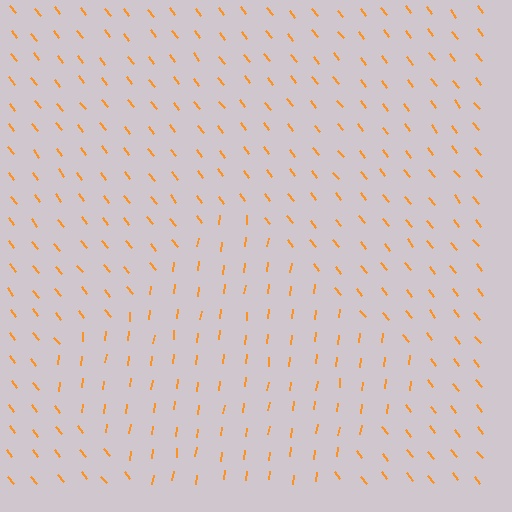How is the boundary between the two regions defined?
The boundary is defined purely by a change in line orientation (approximately 45 degrees difference). All lines are the same color and thickness.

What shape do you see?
I see a diamond.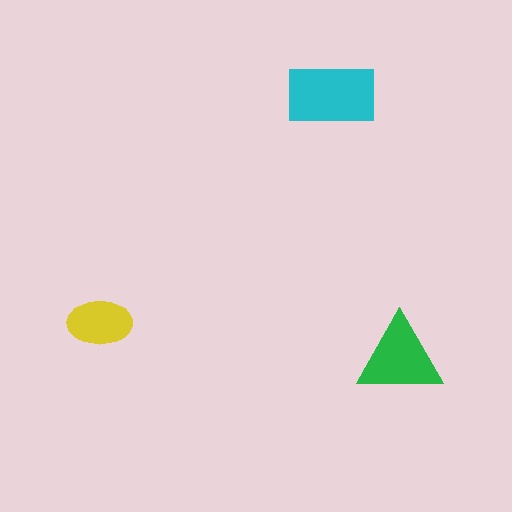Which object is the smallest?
The yellow ellipse.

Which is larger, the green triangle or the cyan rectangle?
The cyan rectangle.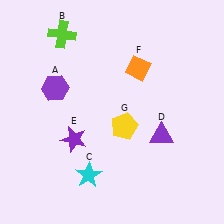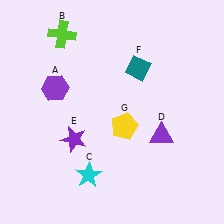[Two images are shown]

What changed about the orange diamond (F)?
In Image 1, F is orange. In Image 2, it changed to teal.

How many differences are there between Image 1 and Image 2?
There is 1 difference between the two images.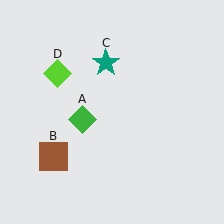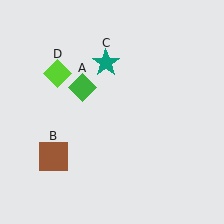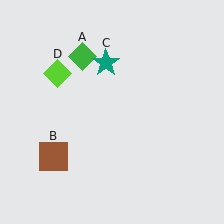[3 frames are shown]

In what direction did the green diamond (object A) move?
The green diamond (object A) moved up.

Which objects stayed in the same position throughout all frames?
Brown square (object B) and teal star (object C) and lime diamond (object D) remained stationary.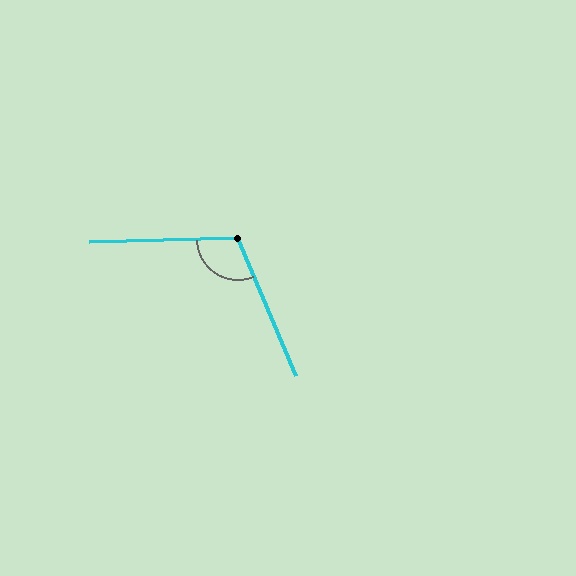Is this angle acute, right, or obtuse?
It is obtuse.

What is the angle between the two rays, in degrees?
Approximately 111 degrees.